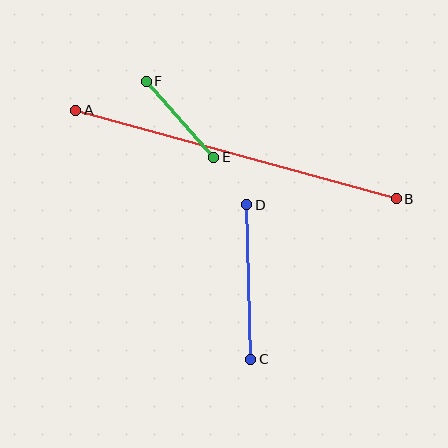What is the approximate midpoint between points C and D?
The midpoint is at approximately (249, 282) pixels.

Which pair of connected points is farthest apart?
Points A and B are farthest apart.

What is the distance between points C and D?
The distance is approximately 155 pixels.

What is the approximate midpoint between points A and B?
The midpoint is at approximately (236, 154) pixels.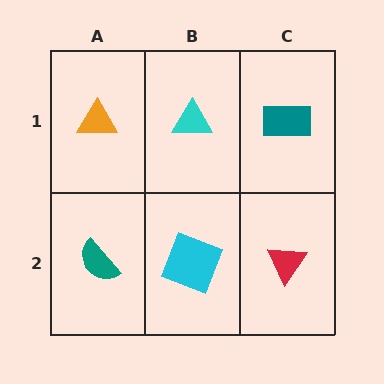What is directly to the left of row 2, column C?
A cyan square.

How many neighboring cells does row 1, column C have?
2.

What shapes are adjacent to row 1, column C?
A red triangle (row 2, column C), a cyan triangle (row 1, column B).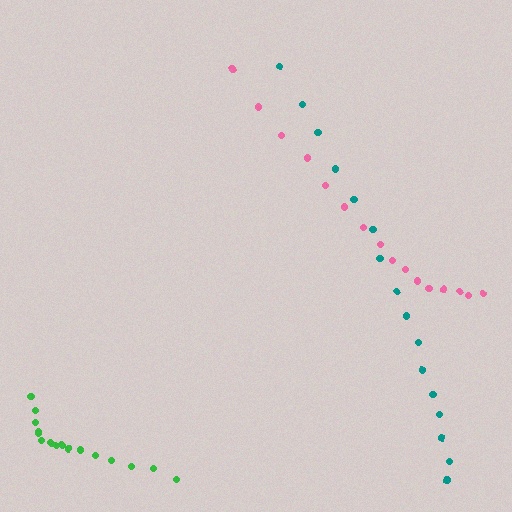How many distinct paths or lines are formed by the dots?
There are 3 distinct paths.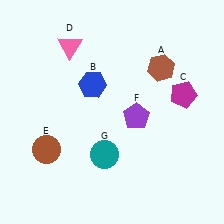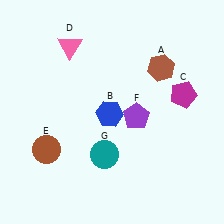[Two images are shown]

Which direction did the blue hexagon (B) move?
The blue hexagon (B) moved down.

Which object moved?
The blue hexagon (B) moved down.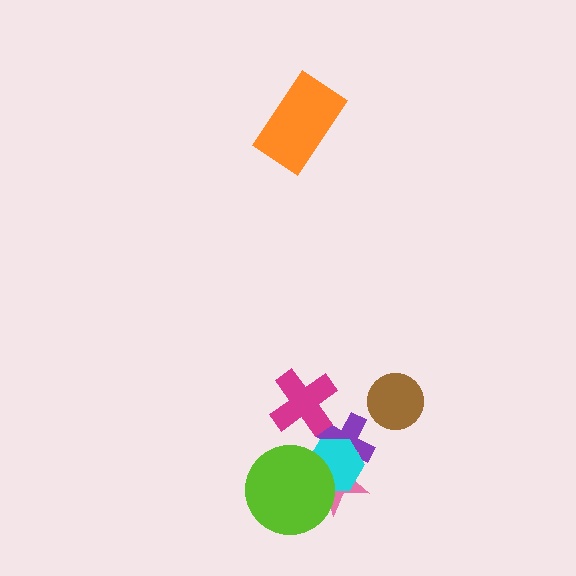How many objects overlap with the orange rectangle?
0 objects overlap with the orange rectangle.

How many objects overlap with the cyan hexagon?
3 objects overlap with the cyan hexagon.